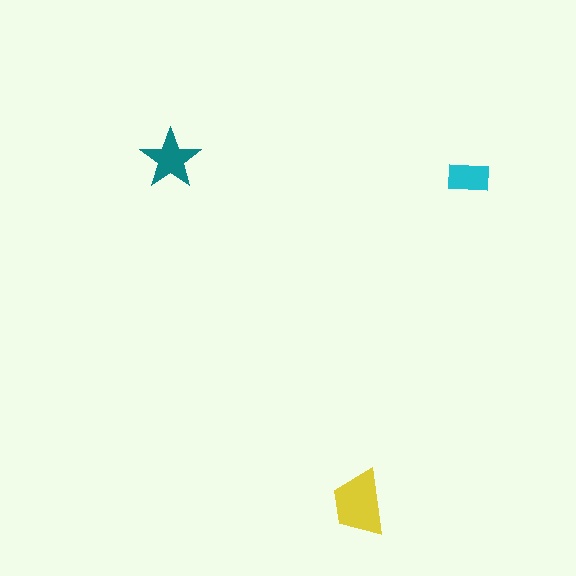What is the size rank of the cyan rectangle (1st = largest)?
3rd.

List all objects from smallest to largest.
The cyan rectangle, the teal star, the yellow trapezoid.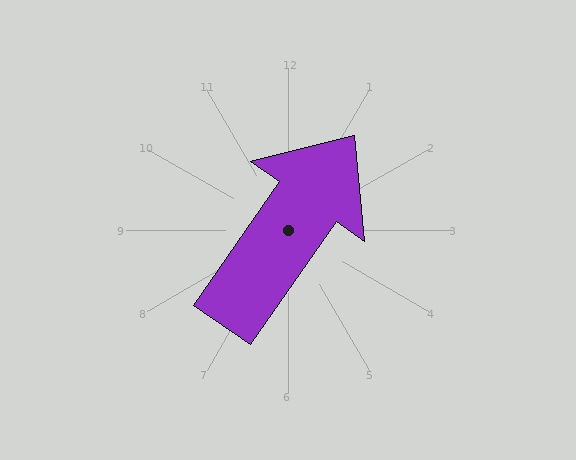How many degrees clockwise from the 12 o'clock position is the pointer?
Approximately 35 degrees.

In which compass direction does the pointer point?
Northeast.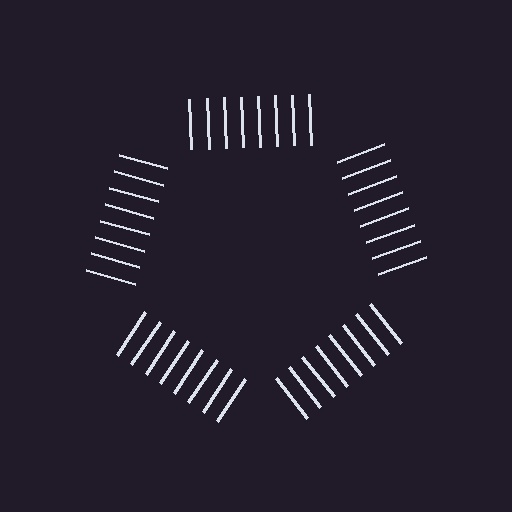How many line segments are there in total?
40 — 8 along each of the 5 edges.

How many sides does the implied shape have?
5 sides — the line-ends trace a pentagon.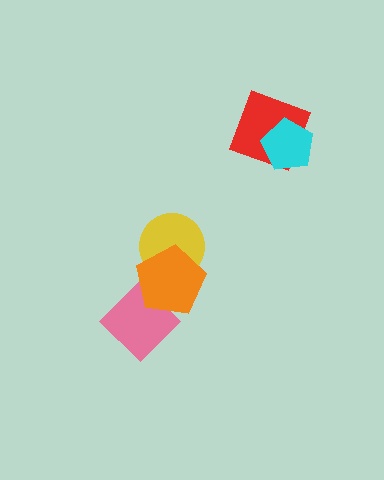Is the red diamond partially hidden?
Yes, it is partially covered by another shape.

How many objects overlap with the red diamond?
1 object overlaps with the red diamond.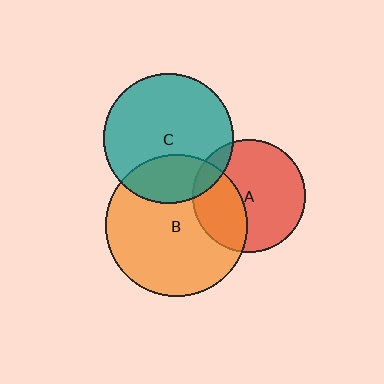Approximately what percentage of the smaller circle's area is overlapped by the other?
Approximately 10%.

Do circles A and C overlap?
Yes.